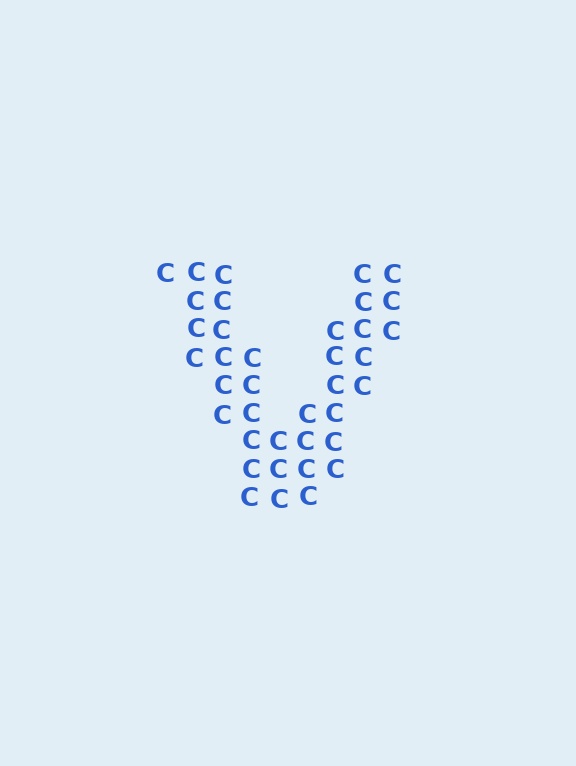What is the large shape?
The large shape is the letter V.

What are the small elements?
The small elements are letter C's.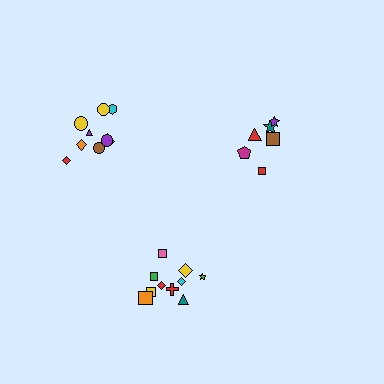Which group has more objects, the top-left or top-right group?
The top-left group.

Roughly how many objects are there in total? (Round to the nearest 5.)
Roughly 25 objects in total.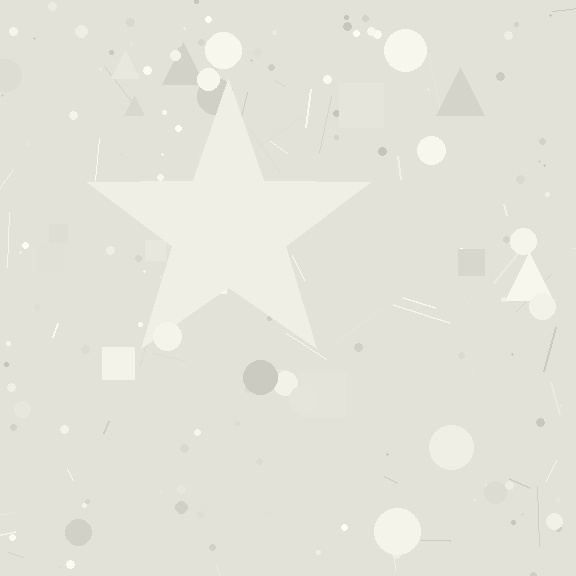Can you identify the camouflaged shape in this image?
The camouflaged shape is a star.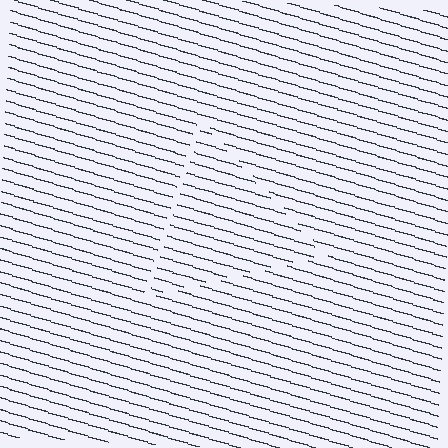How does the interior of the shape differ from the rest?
The interior of the shape contains the same grating, shifted by half a period — the contour is defined by the phase discontinuity where line-ends from the inner and outer gratings abut.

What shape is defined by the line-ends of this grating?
An illusory triangle. The interior of the shape contains the same grating, shifted by half a period — the contour is defined by the phase discontinuity where line-ends from the inner and outer gratings abut.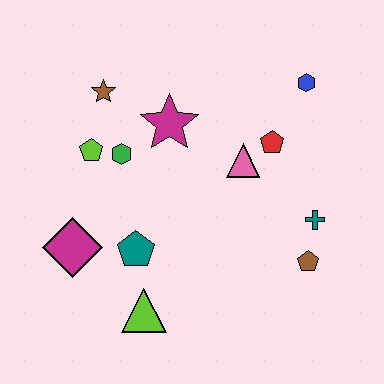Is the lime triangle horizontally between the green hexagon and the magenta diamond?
No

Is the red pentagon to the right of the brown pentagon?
No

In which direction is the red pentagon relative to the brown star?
The red pentagon is to the right of the brown star.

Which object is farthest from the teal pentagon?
The blue hexagon is farthest from the teal pentagon.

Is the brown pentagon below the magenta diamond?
Yes